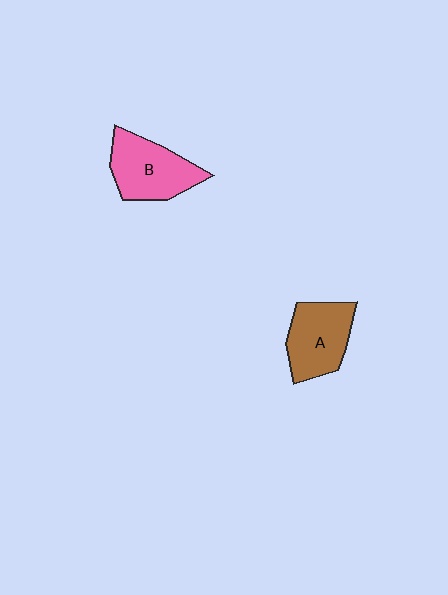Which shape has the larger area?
Shape B (pink).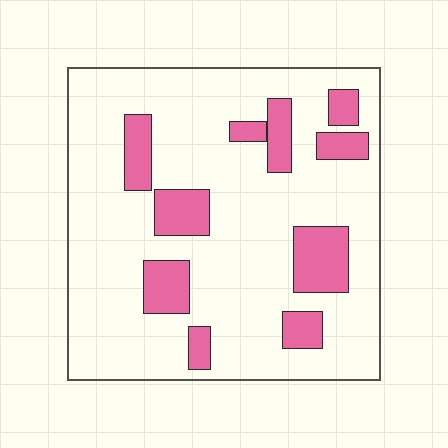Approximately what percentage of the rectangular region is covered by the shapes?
Approximately 20%.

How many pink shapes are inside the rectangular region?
10.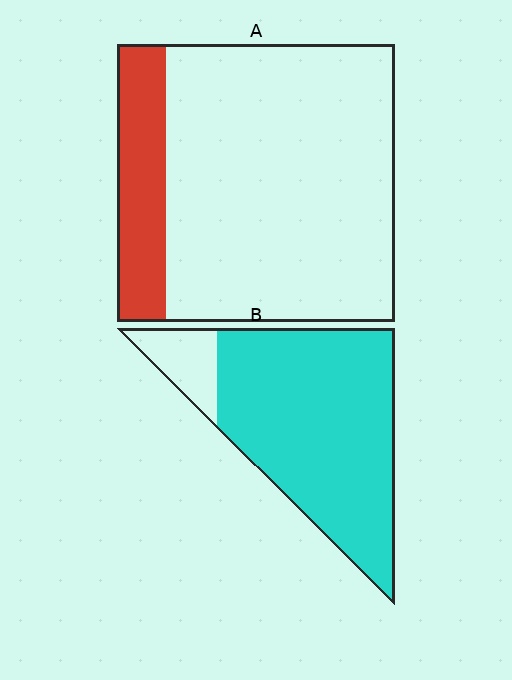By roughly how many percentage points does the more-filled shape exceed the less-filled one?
By roughly 70 percentage points (B over A).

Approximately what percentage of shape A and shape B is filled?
A is approximately 20% and B is approximately 85%.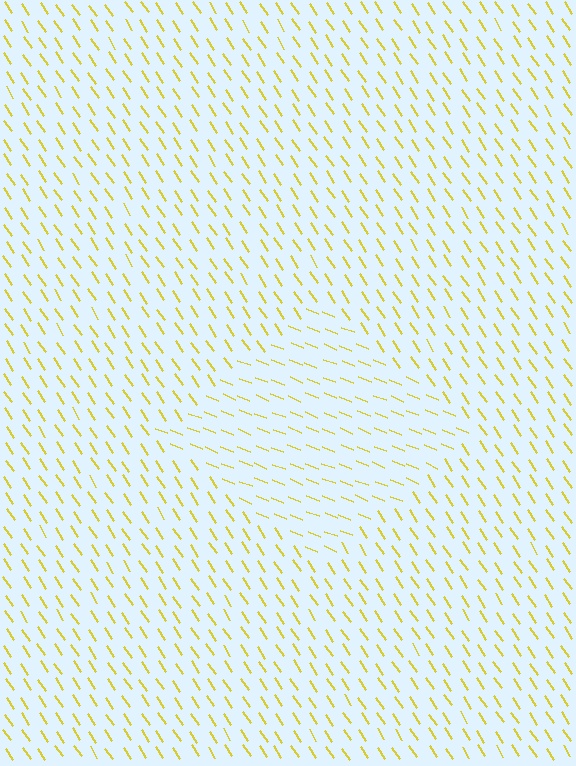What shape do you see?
I see a diamond.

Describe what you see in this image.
The image is filled with small yellow line segments. A diamond region in the image has lines oriented differently from the surrounding lines, creating a visible texture boundary.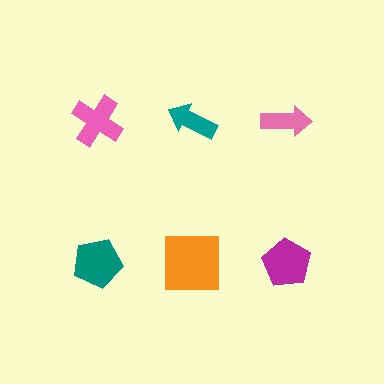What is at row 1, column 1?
A pink cross.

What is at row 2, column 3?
A magenta pentagon.